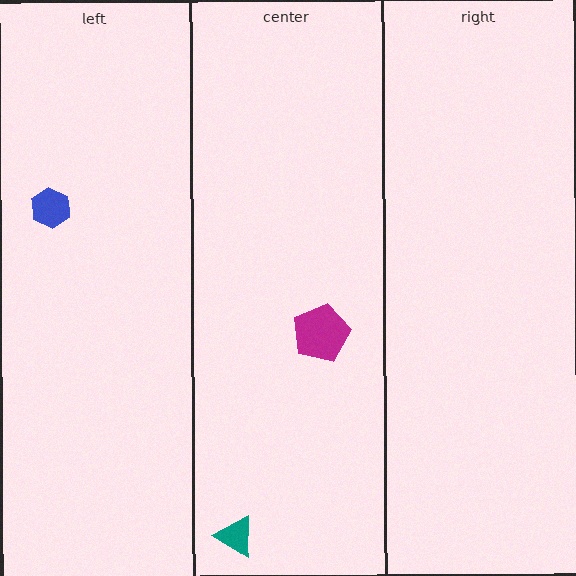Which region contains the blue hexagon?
The left region.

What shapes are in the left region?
The blue hexagon.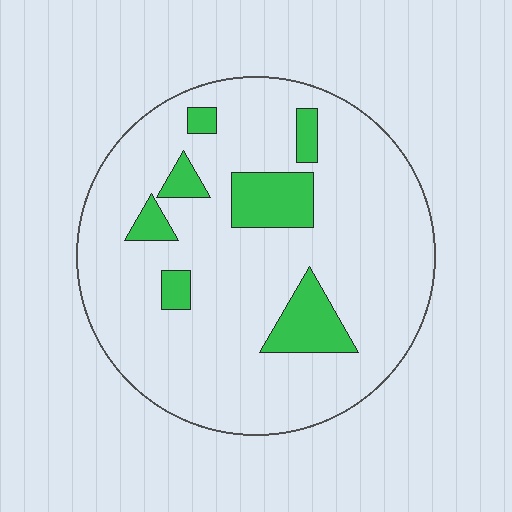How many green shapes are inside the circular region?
7.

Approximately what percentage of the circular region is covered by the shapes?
Approximately 15%.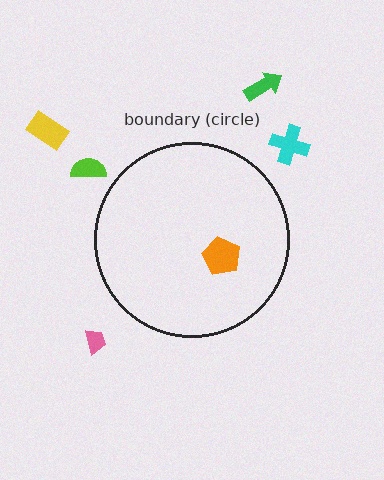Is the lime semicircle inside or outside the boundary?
Outside.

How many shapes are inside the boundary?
1 inside, 5 outside.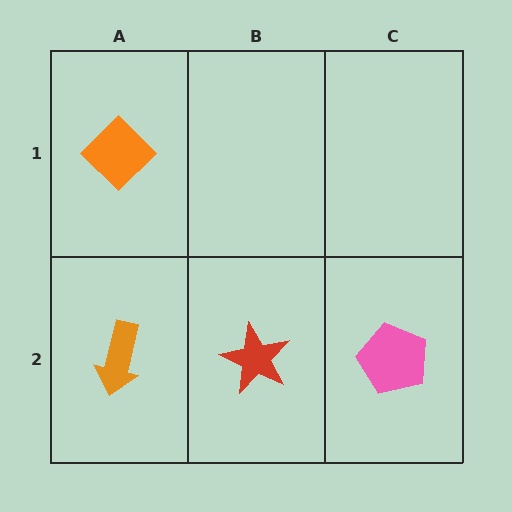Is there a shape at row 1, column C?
No, that cell is empty.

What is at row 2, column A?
An orange arrow.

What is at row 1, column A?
An orange diamond.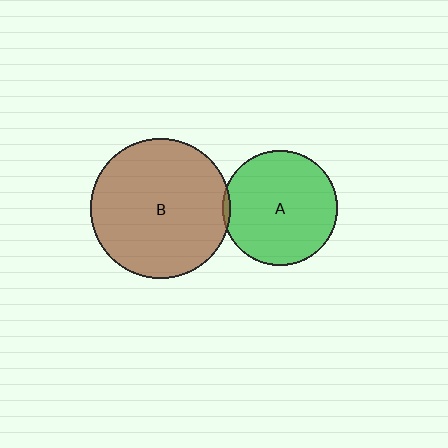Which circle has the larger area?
Circle B (brown).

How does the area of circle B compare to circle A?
Approximately 1.5 times.